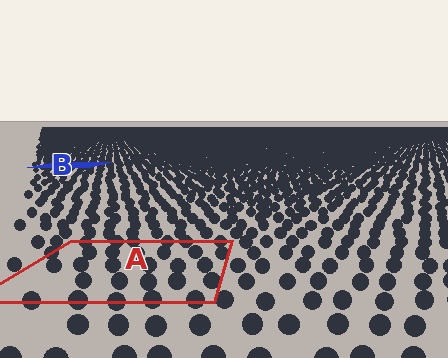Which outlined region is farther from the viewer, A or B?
Region B is farther from the viewer — the texture elements inside it appear smaller and more densely packed.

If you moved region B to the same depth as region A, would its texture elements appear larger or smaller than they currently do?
They would appear larger. At a closer depth, the same texture elements are projected at a bigger on-screen size.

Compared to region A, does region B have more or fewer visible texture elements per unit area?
Region B has more texture elements per unit area — they are packed more densely because it is farther away.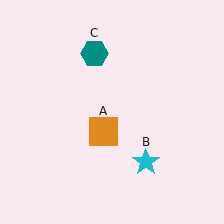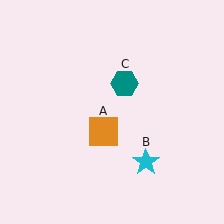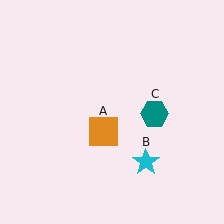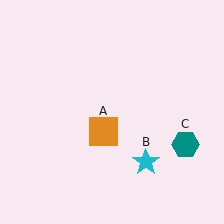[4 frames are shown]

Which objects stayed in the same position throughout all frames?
Orange square (object A) and cyan star (object B) remained stationary.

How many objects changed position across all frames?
1 object changed position: teal hexagon (object C).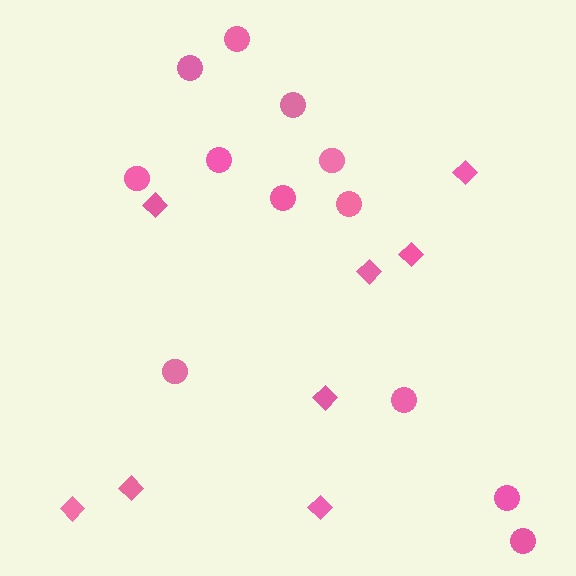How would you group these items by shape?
There are 2 groups: one group of circles (12) and one group of diamonds (8).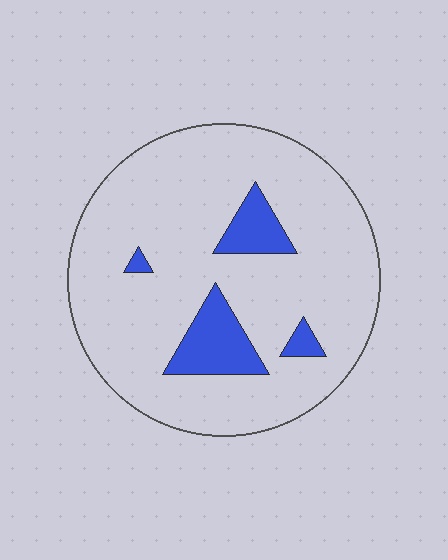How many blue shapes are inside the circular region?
4.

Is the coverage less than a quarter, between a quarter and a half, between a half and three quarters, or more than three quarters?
Less than a quarter.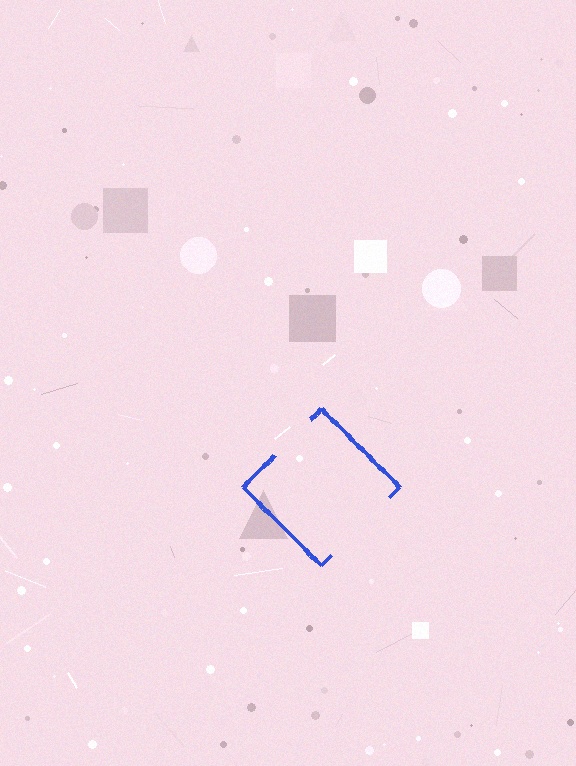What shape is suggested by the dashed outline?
The dashed outline suggests a diamond.